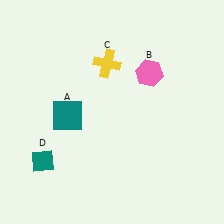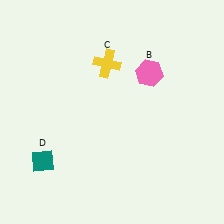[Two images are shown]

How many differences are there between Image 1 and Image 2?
There is 1 difference between the two images.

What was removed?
The teal square (A) was removed in Image 2.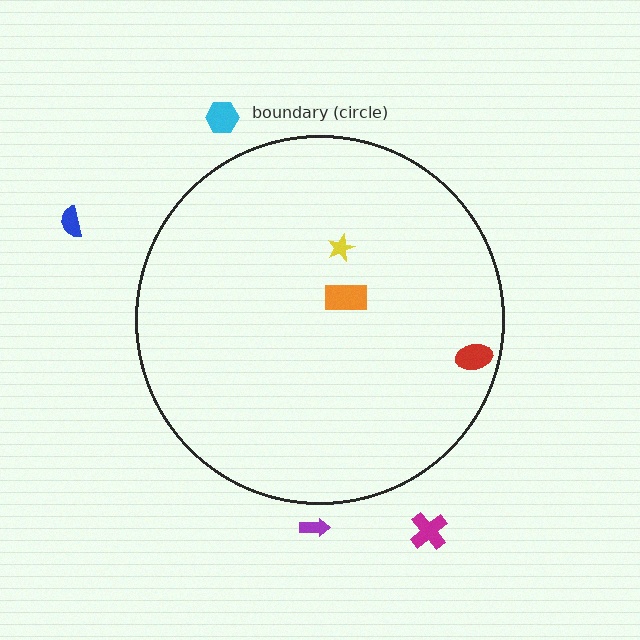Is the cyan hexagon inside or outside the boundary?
Outside.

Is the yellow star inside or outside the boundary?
Inside.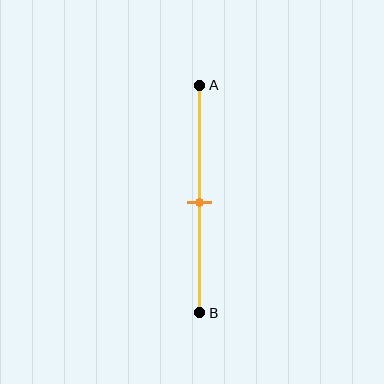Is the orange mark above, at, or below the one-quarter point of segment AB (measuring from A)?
The orange mark is below the one-quarter point of segment AB.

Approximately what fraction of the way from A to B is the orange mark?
The orange mark is approximately 50% of the way from A to B.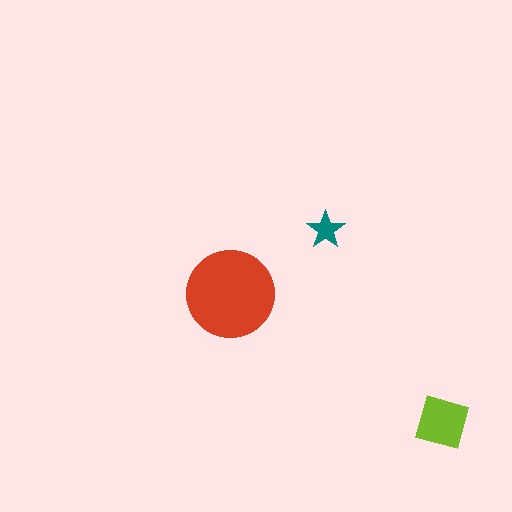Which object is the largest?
The red circle.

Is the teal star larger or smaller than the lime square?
Smaller.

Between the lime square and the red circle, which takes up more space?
The red circle.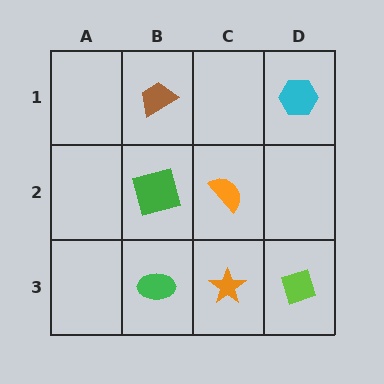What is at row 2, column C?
An orange semicircle.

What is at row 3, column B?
A green ellipse.